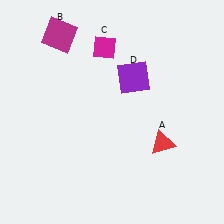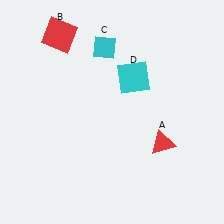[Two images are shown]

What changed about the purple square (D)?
In Image 1, D is purple. In Image 2, it changed to cyan.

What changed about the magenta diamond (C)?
In Image 1, C is magenta. In Image 2, it changed to cyan.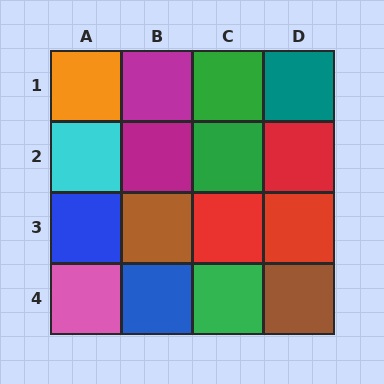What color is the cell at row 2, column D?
Red.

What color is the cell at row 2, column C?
Green.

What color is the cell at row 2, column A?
Cyan.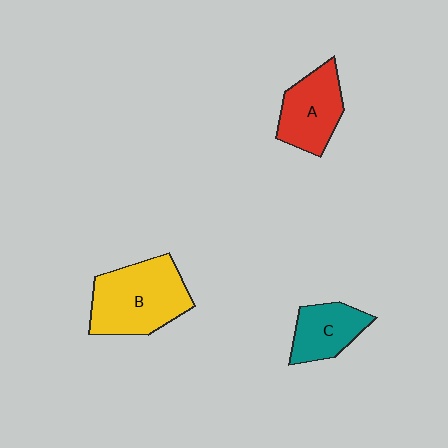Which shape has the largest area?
Shape B (yellow).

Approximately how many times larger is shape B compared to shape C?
Approximately 1.8 times.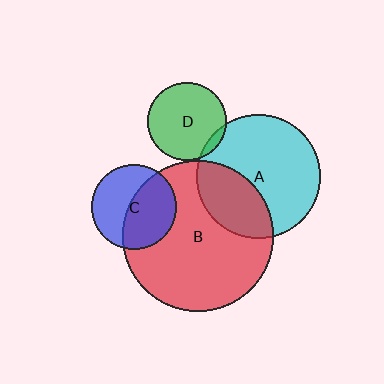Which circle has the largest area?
Circle B (red).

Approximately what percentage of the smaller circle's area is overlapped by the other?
Approximately 50%.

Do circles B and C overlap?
Yes.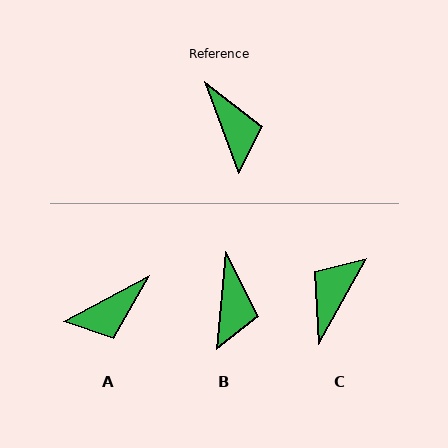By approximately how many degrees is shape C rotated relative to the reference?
Approximately 131 degrees counter-clockwise.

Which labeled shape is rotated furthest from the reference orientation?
C, about 131 degrees away.